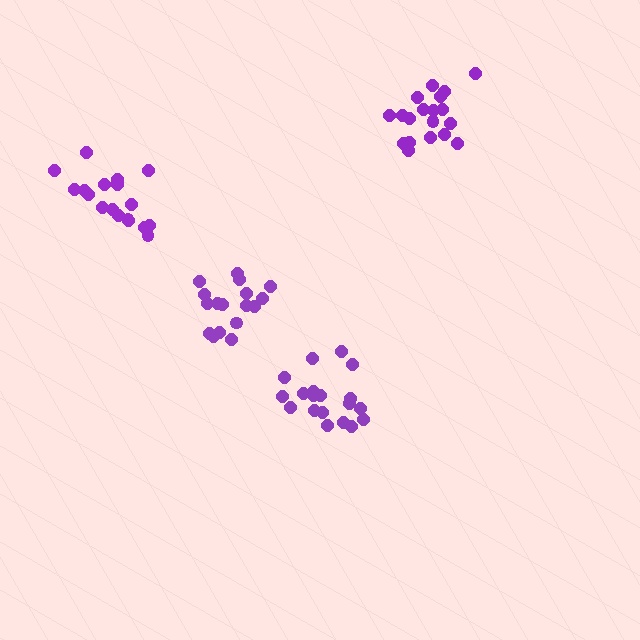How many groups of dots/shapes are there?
There are 4 groups.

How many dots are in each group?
Group 1: 17 dots, Group 2: 19 dots, Group 3: 18 dots, Group 4: 19 dots (73 total).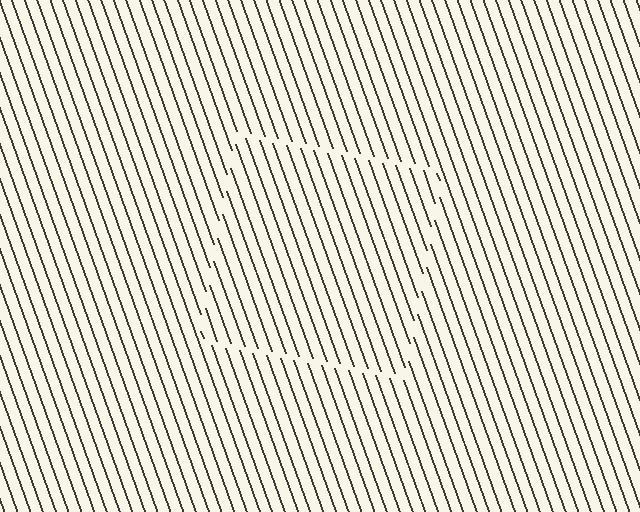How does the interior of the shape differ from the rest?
The interior of the shape contains the same grating, shifted by half a period — the contour is defined by the phase discontinuity where line-ends from the inner and outer gratings abut.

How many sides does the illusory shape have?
4 sides — the line-ends trace a square.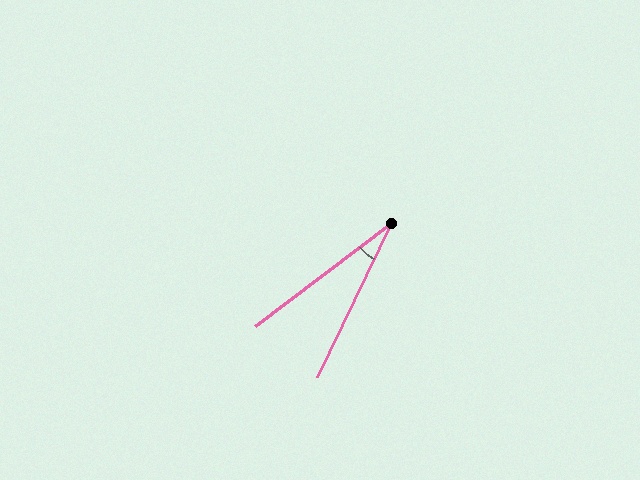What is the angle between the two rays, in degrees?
Approximately 27 degrees.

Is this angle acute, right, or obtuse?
It is acute.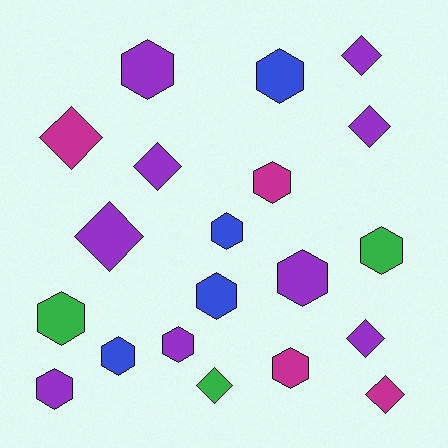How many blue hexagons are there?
There are 4 blue hexagons.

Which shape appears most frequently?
Hexagon, with 12 objects.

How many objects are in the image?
There are 20 objects.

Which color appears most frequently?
Purple, with 9 objects.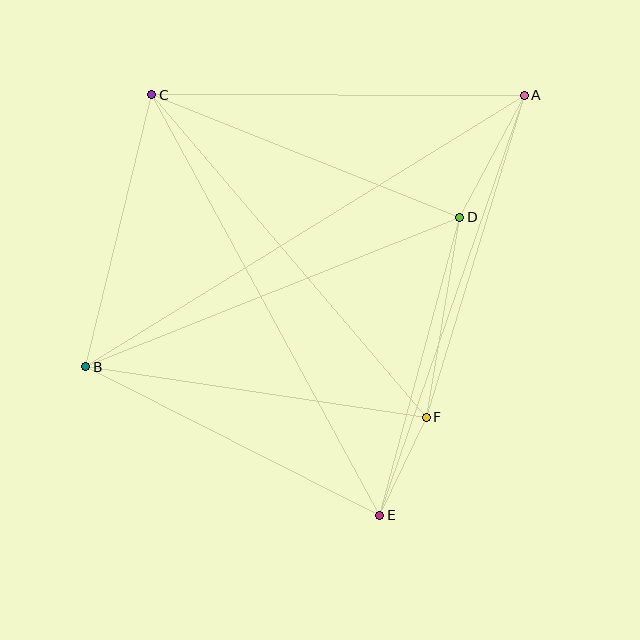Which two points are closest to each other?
Points E and F are closest to each other.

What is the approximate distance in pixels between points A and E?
The distance between A and E is approximately 444 pixels.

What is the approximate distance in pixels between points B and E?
The distance between B and E is approximately 329 pixels.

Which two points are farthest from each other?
Points A and B are farthest from each other.